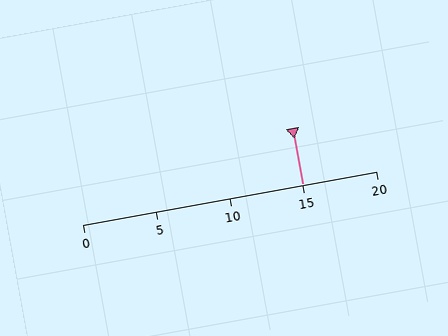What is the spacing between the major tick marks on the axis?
The major ticks are spaced 5 apart.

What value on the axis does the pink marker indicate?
The marker indicates approximately 15.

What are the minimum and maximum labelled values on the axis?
The axis runs from 0 to 20.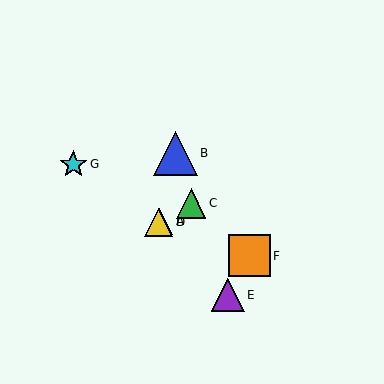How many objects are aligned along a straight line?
3 objects (A, C, D) are aligned along a straight line.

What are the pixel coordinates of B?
Object B is at (175, 153).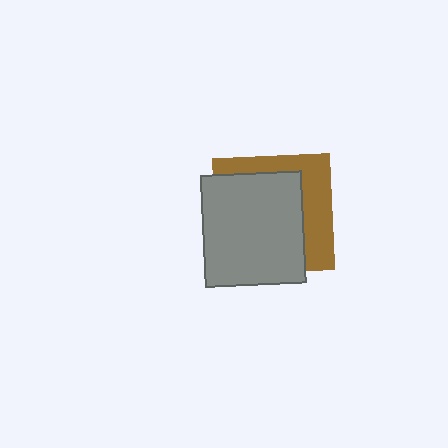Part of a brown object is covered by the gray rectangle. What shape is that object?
It is a square.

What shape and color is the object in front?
The object in front is a gray rectangle.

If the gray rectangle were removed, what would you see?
You would see the complete brown square.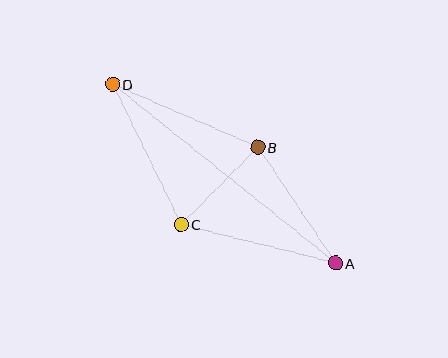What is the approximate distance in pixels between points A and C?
The distance between A and C is approximately 159 pixels.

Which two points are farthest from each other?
Points A and D are farthest from each other.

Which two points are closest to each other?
Points B and C are closest to each other.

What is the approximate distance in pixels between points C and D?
The distance between C and D is approximately 156 pixels.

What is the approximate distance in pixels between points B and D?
The distance between B and D is approximately 158 pixels.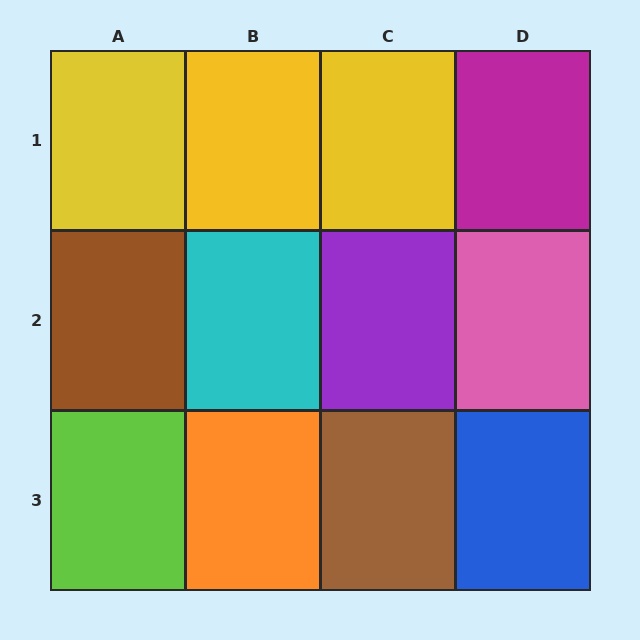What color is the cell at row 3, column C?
Brown.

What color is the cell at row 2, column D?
Pink.